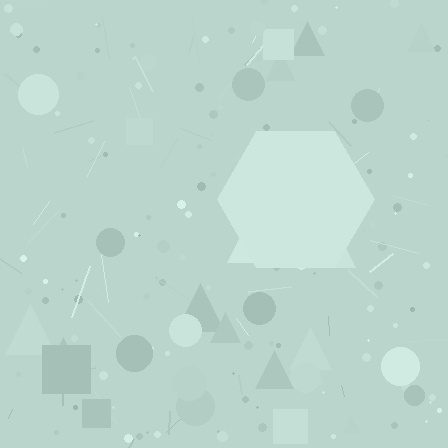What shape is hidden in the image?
A hexagon is hidden in the image.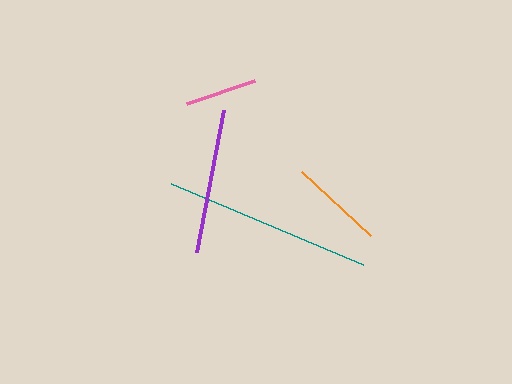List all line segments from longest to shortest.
From longest to shortest: teal, purple, orange, pink.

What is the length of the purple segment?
The purple segment is approximately 145 pixels long.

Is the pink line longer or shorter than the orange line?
The orange line is longer than the pink line.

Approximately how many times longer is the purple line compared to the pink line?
The purple line is approximately 2.0 times the length of the pink line.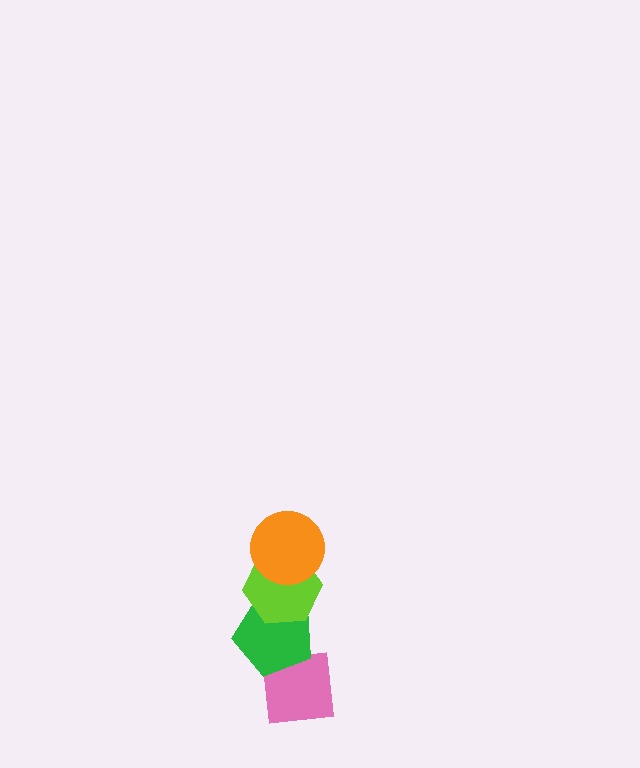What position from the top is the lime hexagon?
The lime hexagon is 2nd from the top.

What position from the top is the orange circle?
The orange circle is 1st from the top.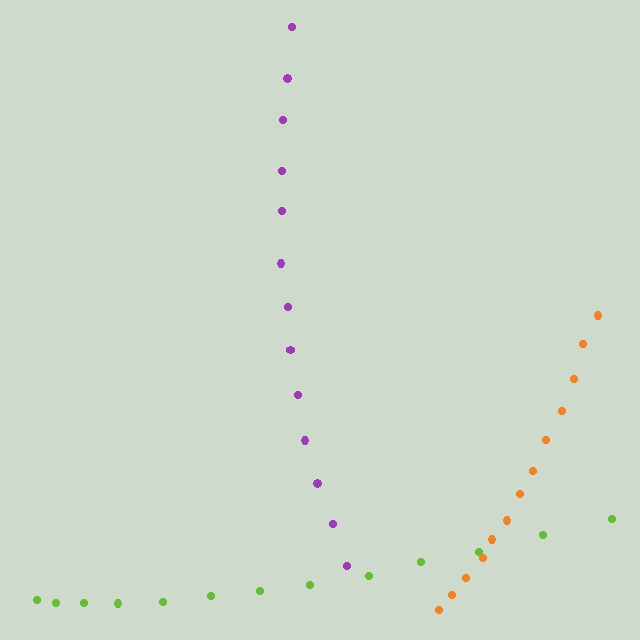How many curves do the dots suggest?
There are 3 distinct paths.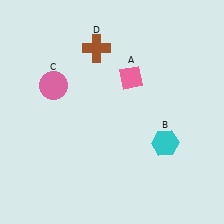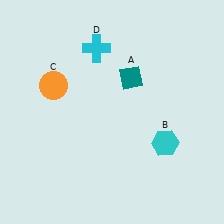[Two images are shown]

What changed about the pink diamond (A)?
In Image 1, A is pink. In Image 2, it changed to teal.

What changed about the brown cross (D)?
In Image 1, D is brown. In Image 2, it changed to cyan.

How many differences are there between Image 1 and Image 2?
There are 3 differences between the two images.